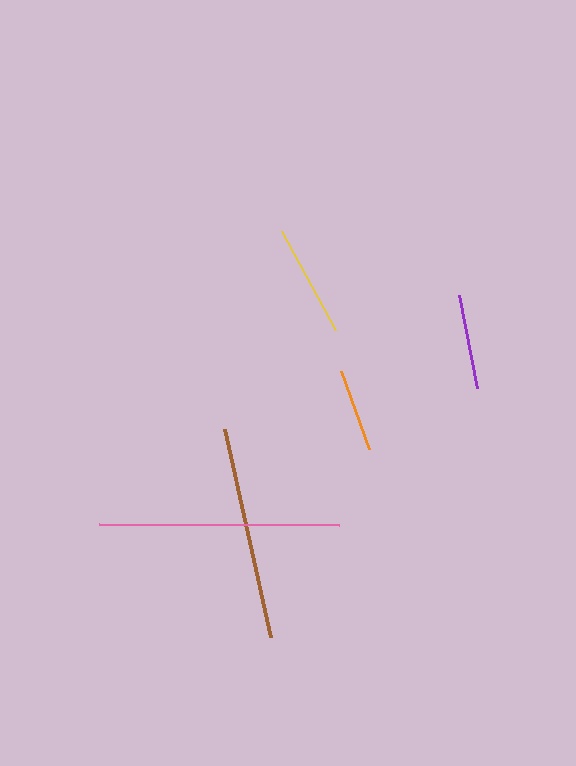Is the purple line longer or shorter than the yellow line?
The yellow line is longer than the purple line.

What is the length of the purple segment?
The purple segment is approximately 95 pixels long.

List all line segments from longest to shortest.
From longest to shortest: pink, brown, yellow, purple, orange.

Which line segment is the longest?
The pink line is the longest at approximately 241 pixels.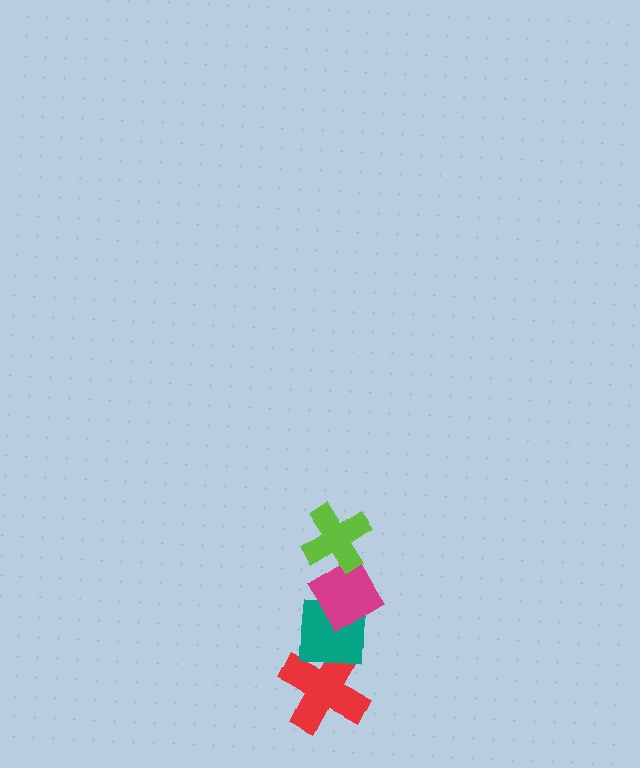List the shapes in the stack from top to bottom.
From top to bottom: the lime cross, the magenta diamond, the teal square, the red cross.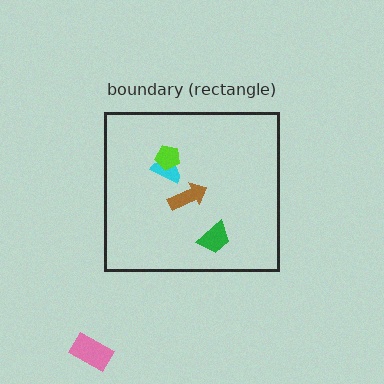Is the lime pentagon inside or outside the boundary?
Inside.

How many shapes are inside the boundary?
4 inside, 1 outside.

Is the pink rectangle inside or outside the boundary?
Outside.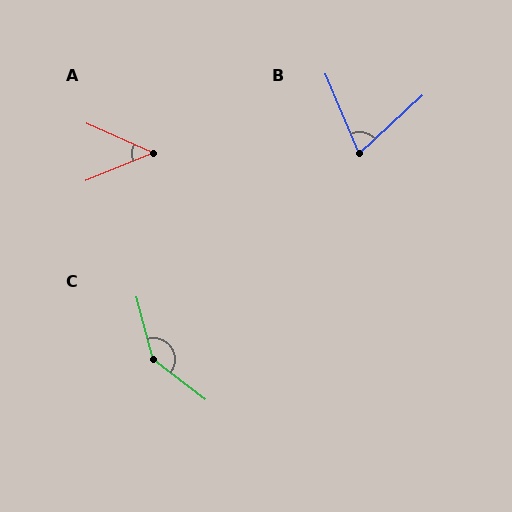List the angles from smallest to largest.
A (46°), B (70°), C (143°).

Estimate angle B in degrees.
Approximately 70 degrees.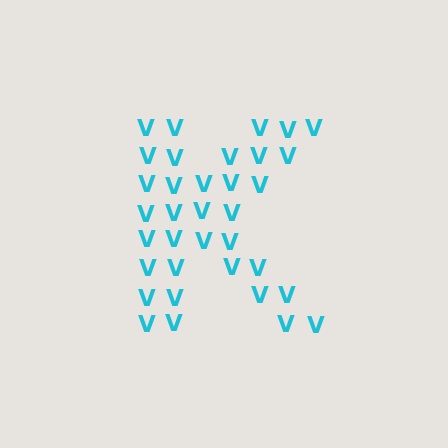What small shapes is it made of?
It is made of small letter V's.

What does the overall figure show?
The overall figure shows the letter K.